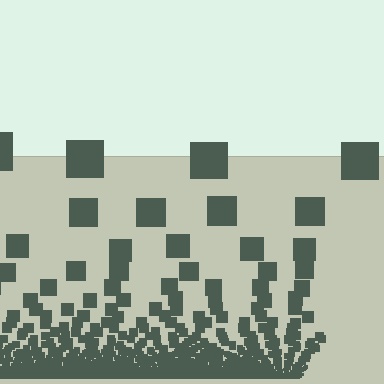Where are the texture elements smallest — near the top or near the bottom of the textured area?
Near the bottom.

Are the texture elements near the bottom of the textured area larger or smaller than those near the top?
Smaller. The gradient is inverted — elements near the bottom are smaller and denser.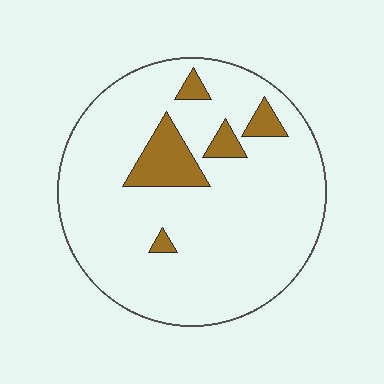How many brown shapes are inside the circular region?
5.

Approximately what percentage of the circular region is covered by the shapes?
Approximately 10%.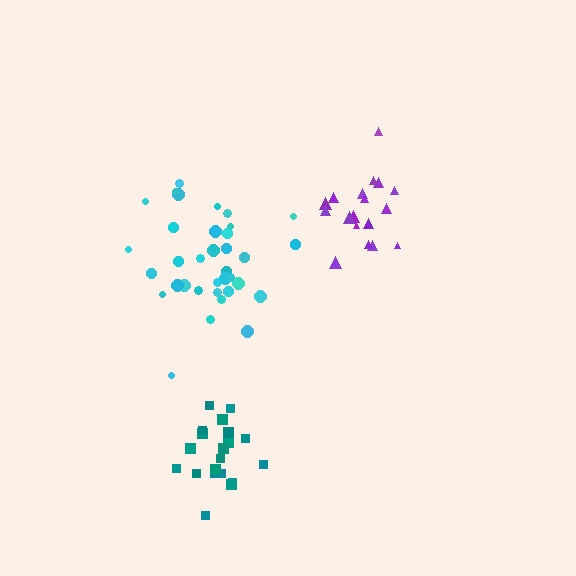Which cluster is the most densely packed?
Teal.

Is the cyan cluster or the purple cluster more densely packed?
Purple.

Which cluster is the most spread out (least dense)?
Cyan.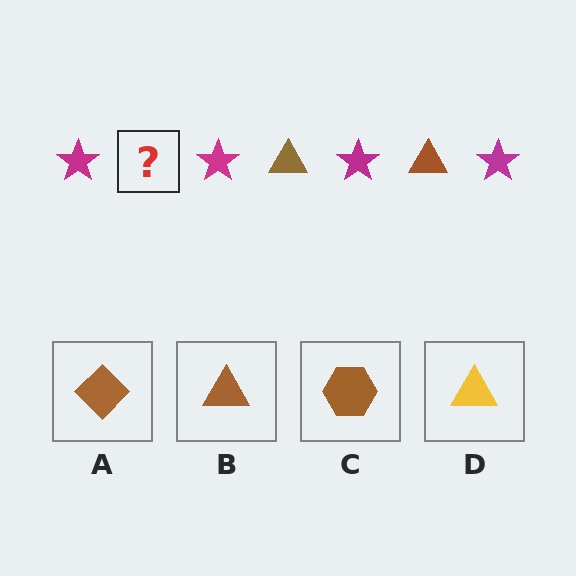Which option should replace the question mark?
Option B.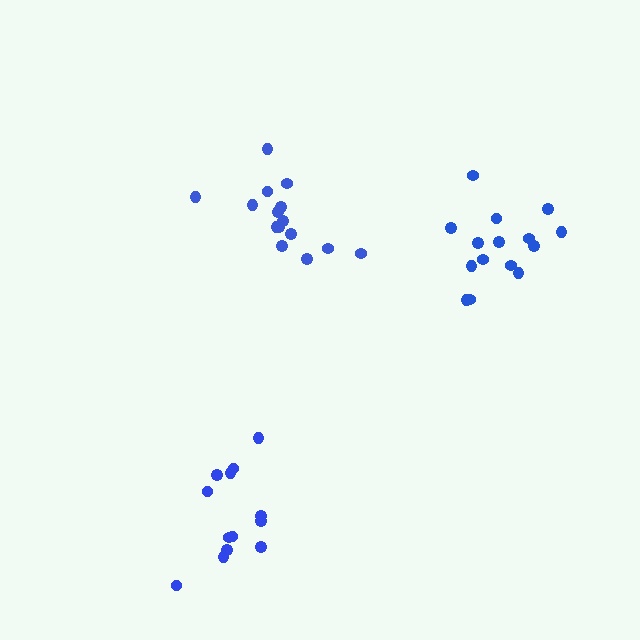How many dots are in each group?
Group 1: 15 dots, Group 2: 13 dots, Group 3: 15 dots (43 total).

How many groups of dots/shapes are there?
There are 3 groups.